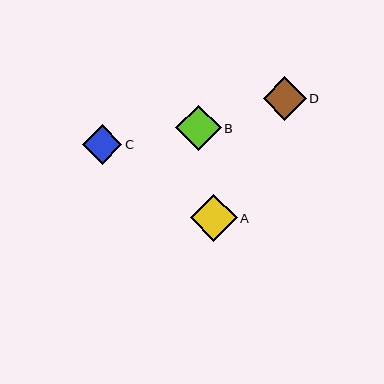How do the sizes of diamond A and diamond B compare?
Diamond A and diamond B are approximately the same size.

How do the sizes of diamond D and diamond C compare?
Diamond D and diamond C are approximately the same size.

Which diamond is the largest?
Diamond A is the largest with a size of approximately 47 pixels.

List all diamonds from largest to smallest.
From largest to smallest: A, B, D, C.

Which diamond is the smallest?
Diamond C is the smallest with a size of approximately 39 pixels.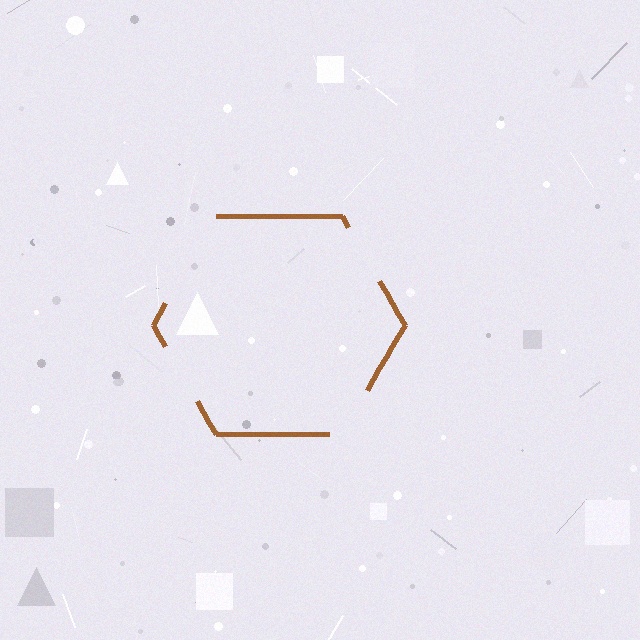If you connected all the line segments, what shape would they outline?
They would outline a hexagon.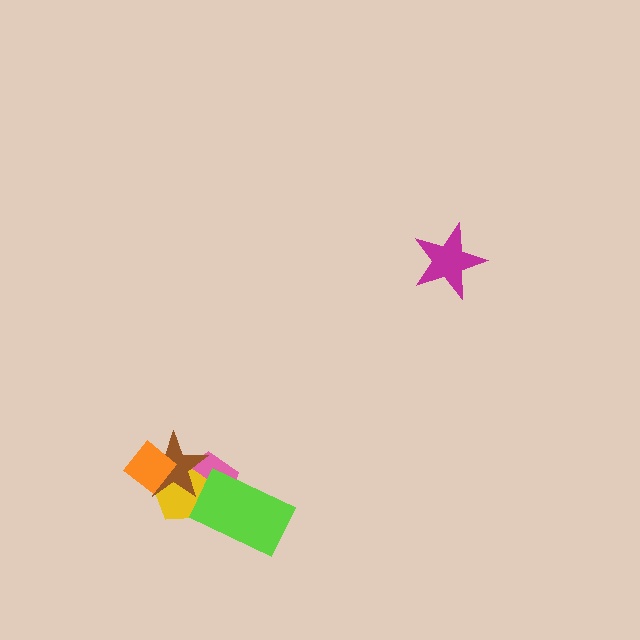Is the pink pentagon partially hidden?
Yes, it is partially covered by another shape.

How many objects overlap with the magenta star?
0 objects overlap with the magenta star.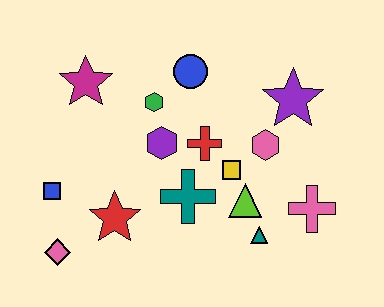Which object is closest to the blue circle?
The green hexagon is closest to the blue circle.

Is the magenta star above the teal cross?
Yes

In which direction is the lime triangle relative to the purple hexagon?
The lime triangle is to the right of the purple hexagon.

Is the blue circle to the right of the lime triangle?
No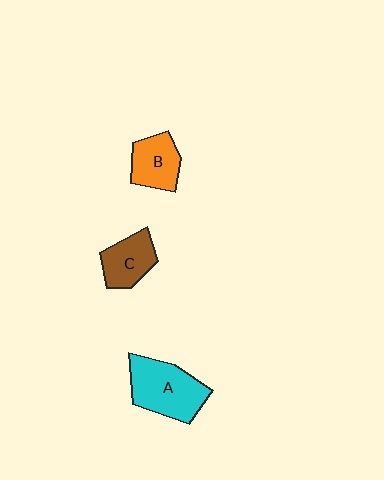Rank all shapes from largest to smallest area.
From largest to smallest: A (cyan), B (orange), C (brown).